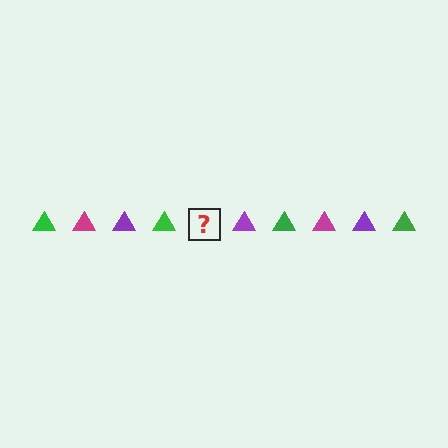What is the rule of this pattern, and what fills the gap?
The rule is that the pattern cycles through green, magenta, purple triangles. The gap should be filled with a magenta triangle.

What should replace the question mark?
The question mark should be replaced with a magenta triangle.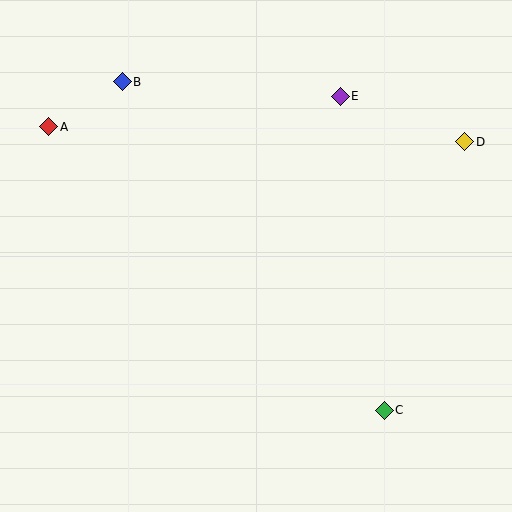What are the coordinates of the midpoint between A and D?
The midpoint between A and D is at (257, 134).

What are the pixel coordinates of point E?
Point E is at (340, 96).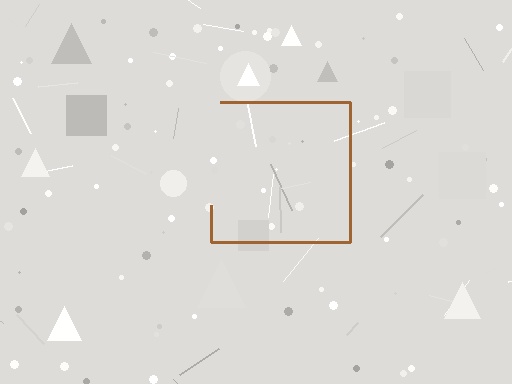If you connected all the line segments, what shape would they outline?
They would outline a square.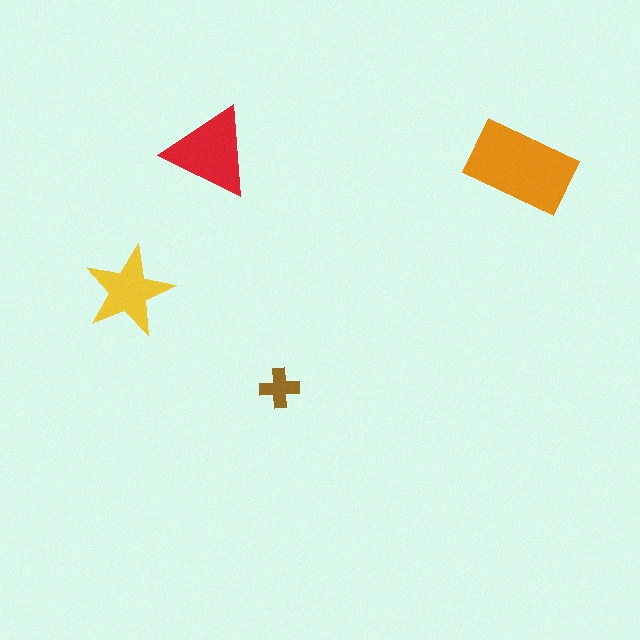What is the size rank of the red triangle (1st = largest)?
2nd.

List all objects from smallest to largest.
The brown cross, the yellow star, the red triangle, the orange rectangle.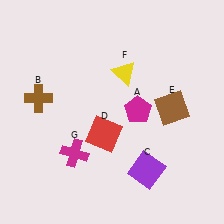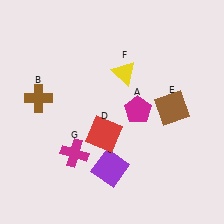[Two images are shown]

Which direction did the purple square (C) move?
The purple square (C) moved left.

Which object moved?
The purple square (C) moved left.